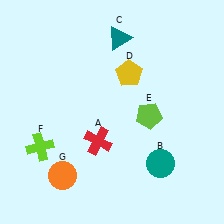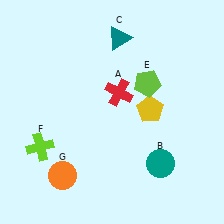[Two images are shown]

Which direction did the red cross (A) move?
The red cross (A) moved up.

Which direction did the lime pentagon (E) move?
The lime pentagon (E) moved up.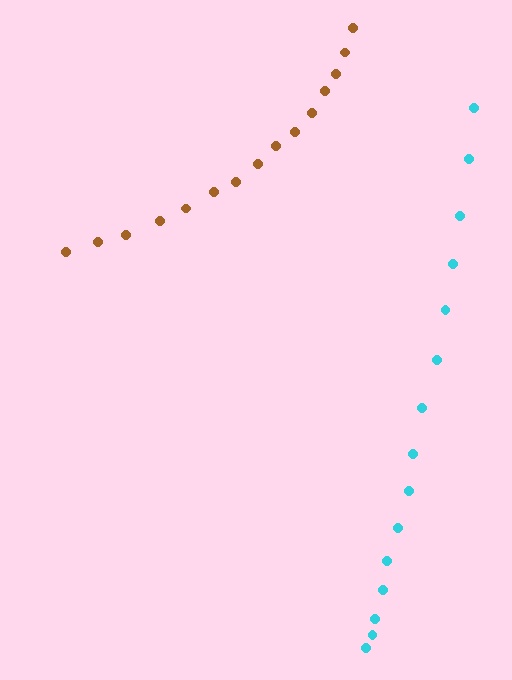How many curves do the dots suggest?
There are 2 distinct paths.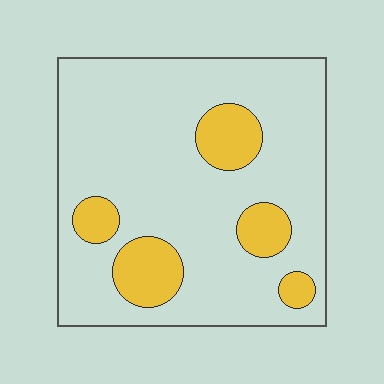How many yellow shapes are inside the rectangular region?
5.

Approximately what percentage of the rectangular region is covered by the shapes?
Approximately 20%.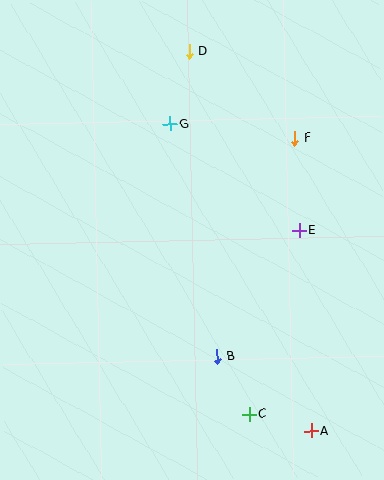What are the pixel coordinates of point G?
Point G is at (170, 124).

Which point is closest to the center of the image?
Point E at (299, 231) is closest to the center.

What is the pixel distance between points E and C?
The distance between E and C is 190 pixels.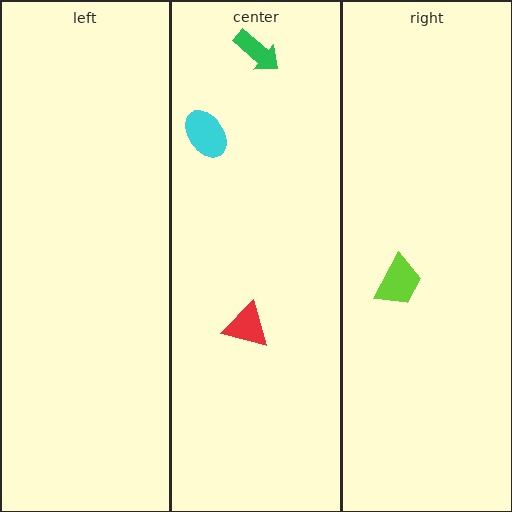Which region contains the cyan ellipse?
The center region.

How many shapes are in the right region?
1.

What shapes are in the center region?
The red triangle, the cyan ellipse, the green arrow.